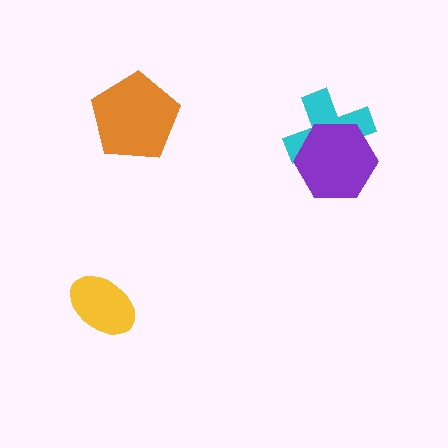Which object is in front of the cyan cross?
The purple hexagon is in front of the cyan cross.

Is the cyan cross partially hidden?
Yes, it is partially covered by another shape.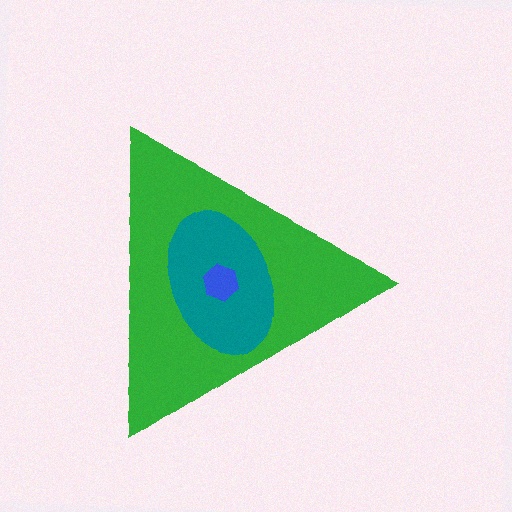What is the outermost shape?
The green triangle.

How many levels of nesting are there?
3.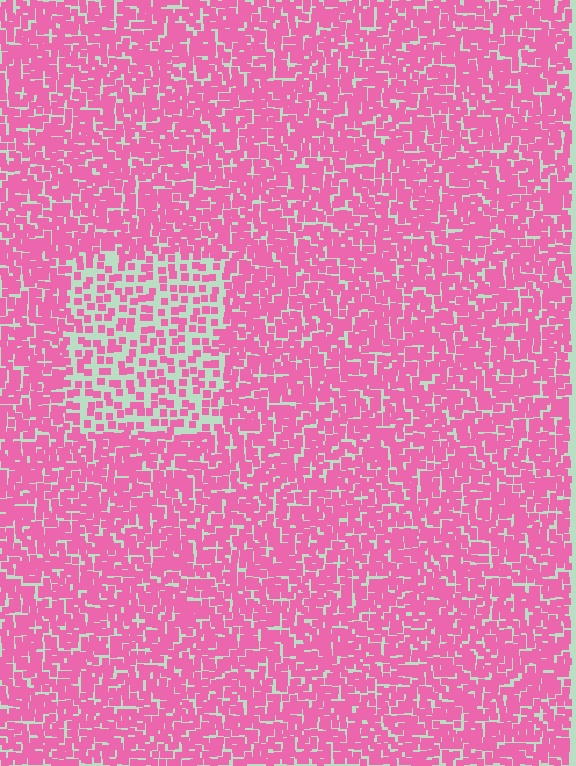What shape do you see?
I see a rectangle.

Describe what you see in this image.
The image contains small pink elements arranged at two different densities. A rectangle-shaped region is visible where the elements are less densely packed than the surrounding area.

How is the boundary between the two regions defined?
The boundary is defined by a change in element density (approximately 2.1x ratio). All elements are the same color, size, and shape.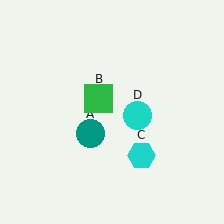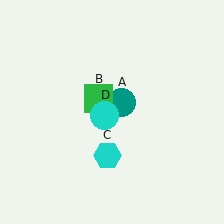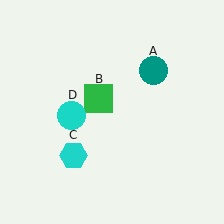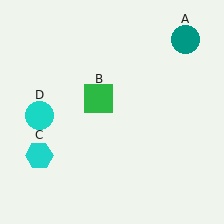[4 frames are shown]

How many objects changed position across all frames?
3 objects changed position: teal circle (object A), cyan hexagon (object C), cyan circle (object D).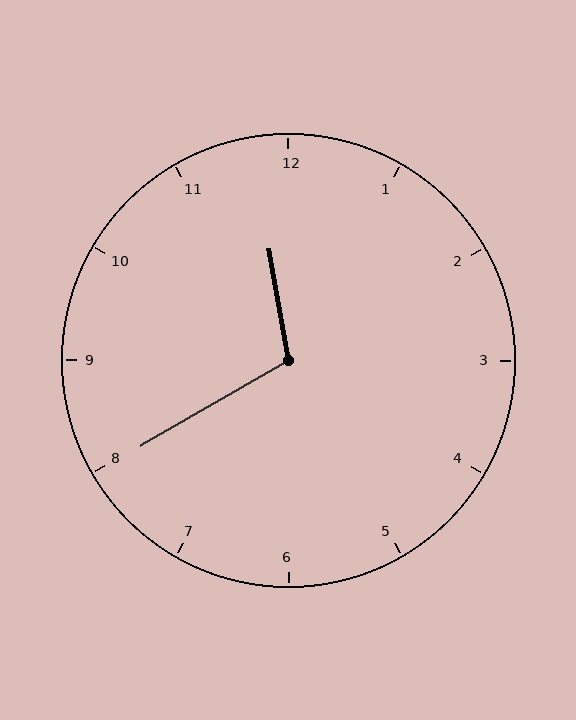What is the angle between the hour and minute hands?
Approximately 110 degrees.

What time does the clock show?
11:40.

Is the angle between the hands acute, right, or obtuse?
It is obtuse.